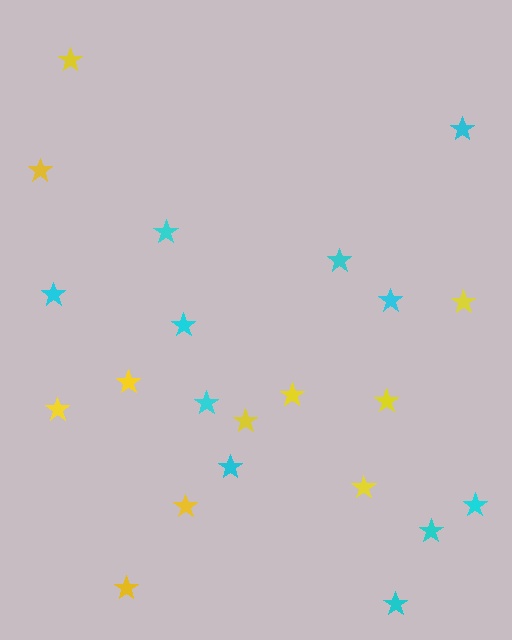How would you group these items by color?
There are 2 groups: one group of yellow stars (11) and one group of cyan stars (11).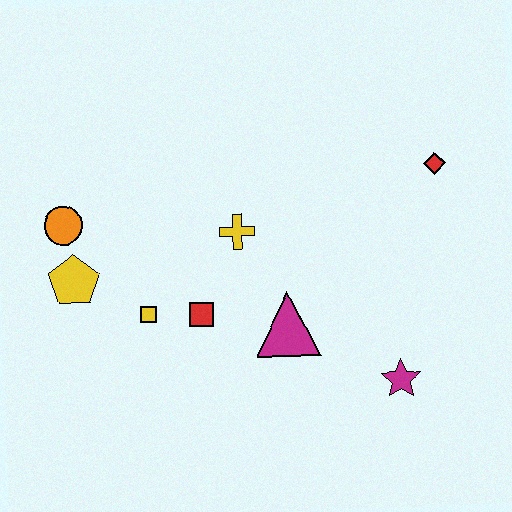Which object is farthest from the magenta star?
The orange circle is farthest from the magenta star.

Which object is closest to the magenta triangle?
The red square is closest to the magenta triangle.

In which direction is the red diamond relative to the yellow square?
The red diamond is to the right of the yellow square.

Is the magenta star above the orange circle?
No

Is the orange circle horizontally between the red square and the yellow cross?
No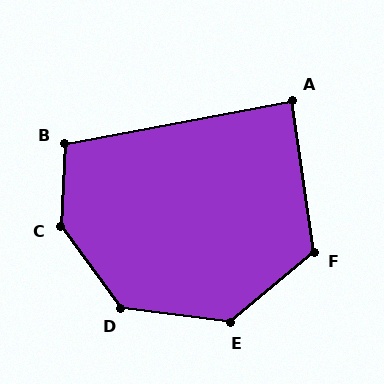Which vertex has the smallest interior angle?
A, at approximately 87 degrees.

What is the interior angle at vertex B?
Approximately 104 degrees (obtuse).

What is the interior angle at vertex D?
Approximately 134 degrees (obtuse).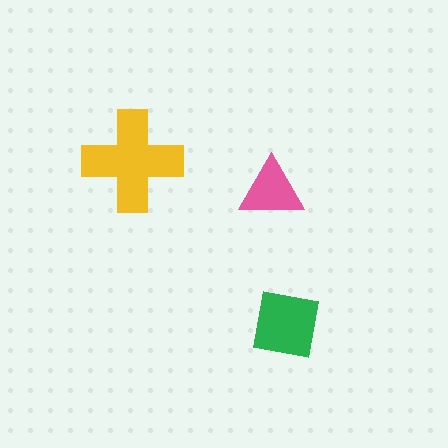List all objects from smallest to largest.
The pink triangle, the green square, the yellow cross.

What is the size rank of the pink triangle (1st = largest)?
3rd.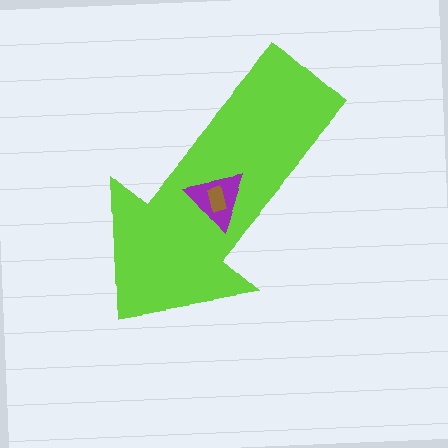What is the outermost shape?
The lime arrow.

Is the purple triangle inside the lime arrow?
Yes.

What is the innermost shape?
The brown rectangle.